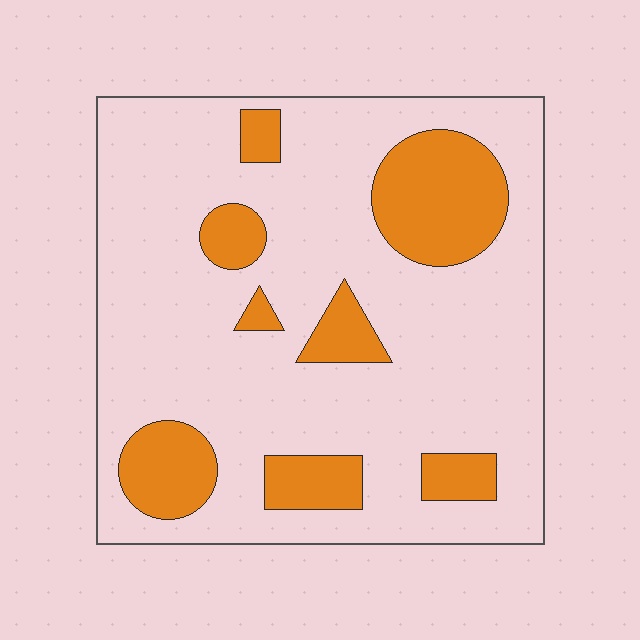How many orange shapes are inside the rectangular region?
8.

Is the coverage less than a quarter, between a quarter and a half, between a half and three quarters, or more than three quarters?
Less than a quarter.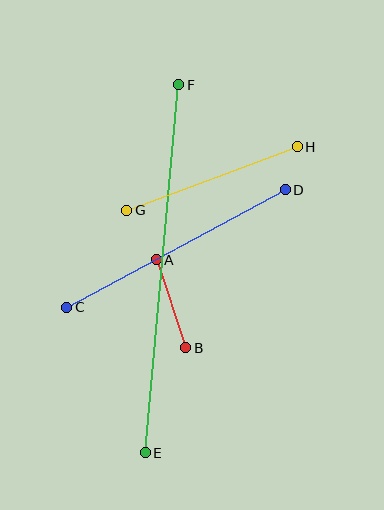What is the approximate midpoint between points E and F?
The midpoint is at approximately (162, 269) pixels.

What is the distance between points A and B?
The distance is approximately 93 pixels.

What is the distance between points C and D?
The distance is approximately 248 pixels.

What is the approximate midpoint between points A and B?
The midpoint is at approximately (171, 304) pixels.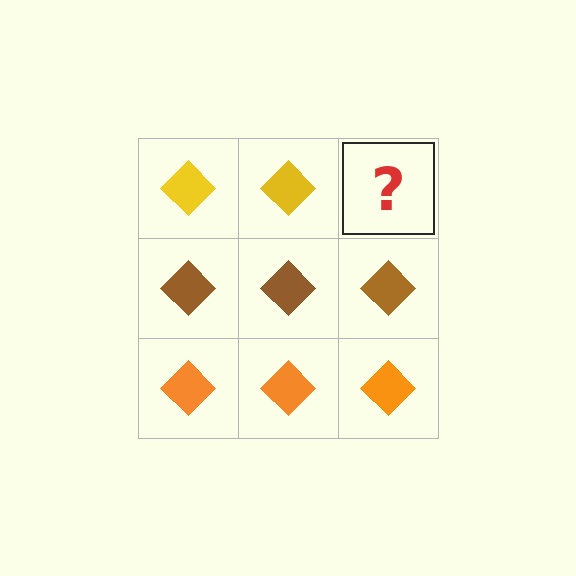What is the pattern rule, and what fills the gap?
The rule is that each row has a consistent color. The gap should be filled with a yellow diamond.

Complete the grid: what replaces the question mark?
The question mark should be replaced with a yellow diamond.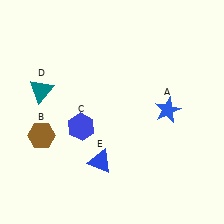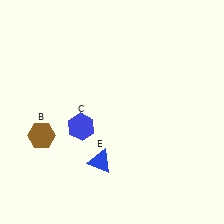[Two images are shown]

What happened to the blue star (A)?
The blue star (A) was removed in Image 2. It was in the top-right area of Image 1.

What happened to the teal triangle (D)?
The teal triangle (D) was removed in Image 2. It was in the top-left area of Image 1.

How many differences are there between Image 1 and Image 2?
There are 2 differences between the two images.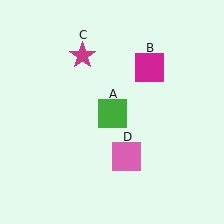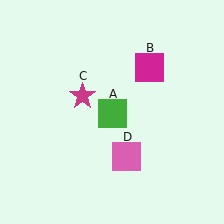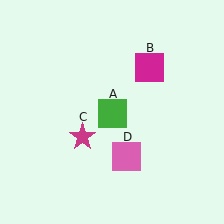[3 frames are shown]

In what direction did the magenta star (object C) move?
The magenta star (object C) moved down.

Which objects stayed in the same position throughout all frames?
Green square (object A) and magenta square (object B) and pink square (object D) remained stationary.